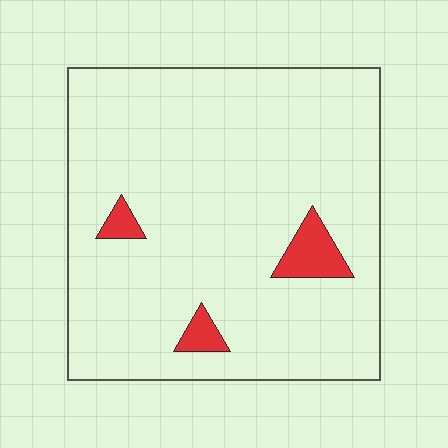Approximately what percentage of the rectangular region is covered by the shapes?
Approximately 5%.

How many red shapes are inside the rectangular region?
3.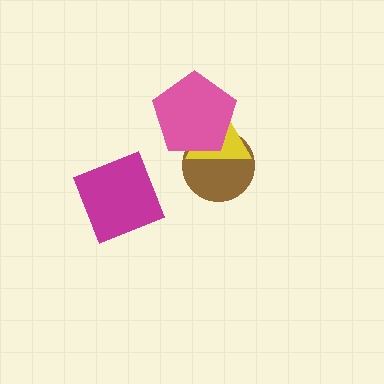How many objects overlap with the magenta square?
0 objects overlap with the magenta square.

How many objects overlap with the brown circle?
2 objects overlap with the brown circle.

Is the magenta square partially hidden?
No, no other shape covers it.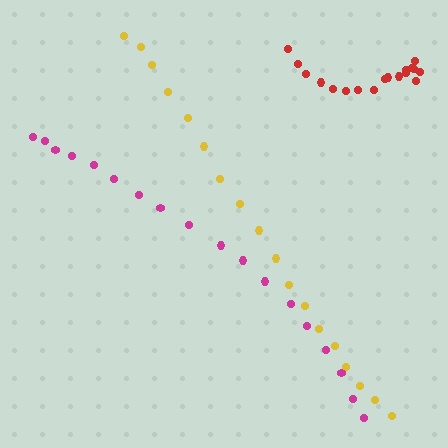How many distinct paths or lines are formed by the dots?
There are 3 distinct paths.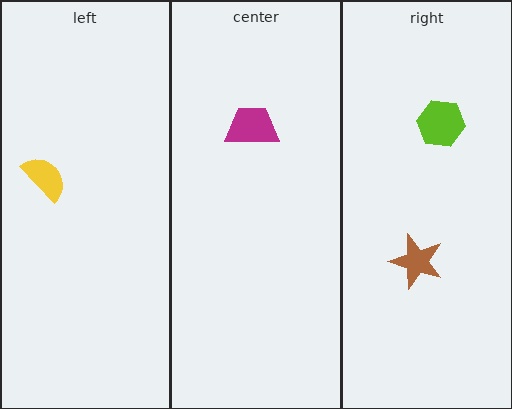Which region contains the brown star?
The right region.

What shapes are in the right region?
The lime hexagon, the brown star.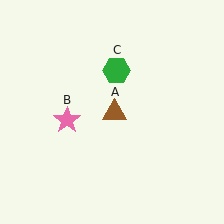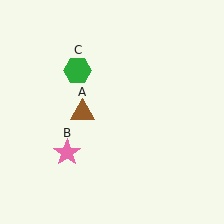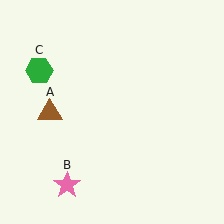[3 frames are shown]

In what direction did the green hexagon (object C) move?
The green hexagon (object C) moved left.